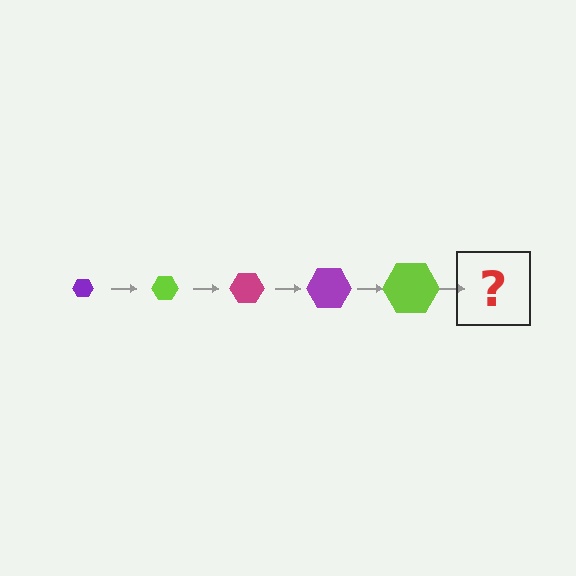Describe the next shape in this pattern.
It should be a magenta hexagon, larger than the previous one.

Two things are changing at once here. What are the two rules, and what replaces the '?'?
The two rules are that the hexagon grows larger each step and the color cycles through purple, lime, and magenta. The '?' should be a magenta hexagon, larger than the previous one.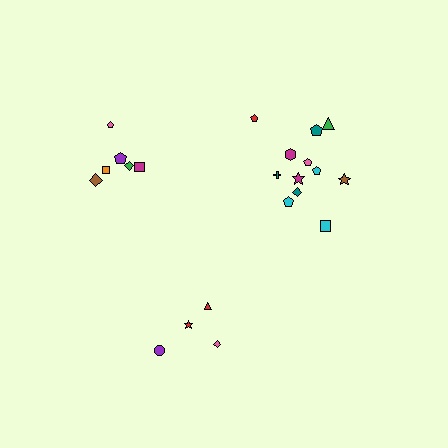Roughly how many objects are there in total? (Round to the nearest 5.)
Roughly 20 objects in total.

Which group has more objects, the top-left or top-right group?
The top-right group.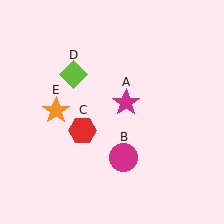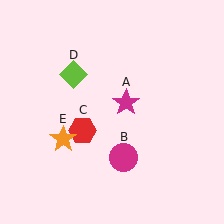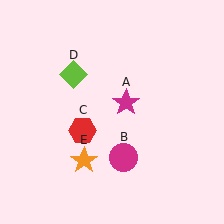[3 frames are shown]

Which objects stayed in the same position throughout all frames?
Magenta star (object A) and magenta circle (object B) and red hexagon (object C) and lime diamond (object D) remained stationary.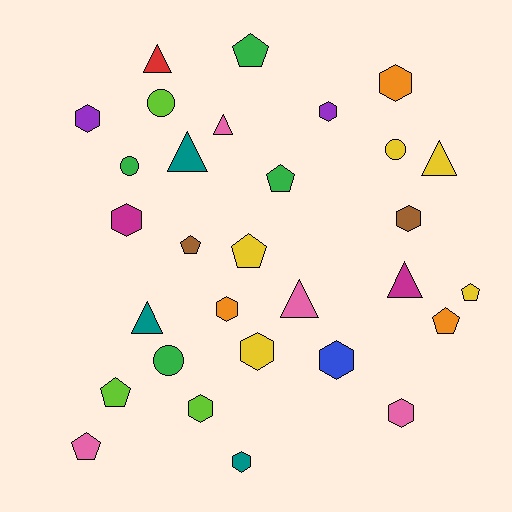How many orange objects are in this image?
There are 3 orange objects.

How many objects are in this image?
There are 30 objects.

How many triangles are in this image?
There are 7 triangles.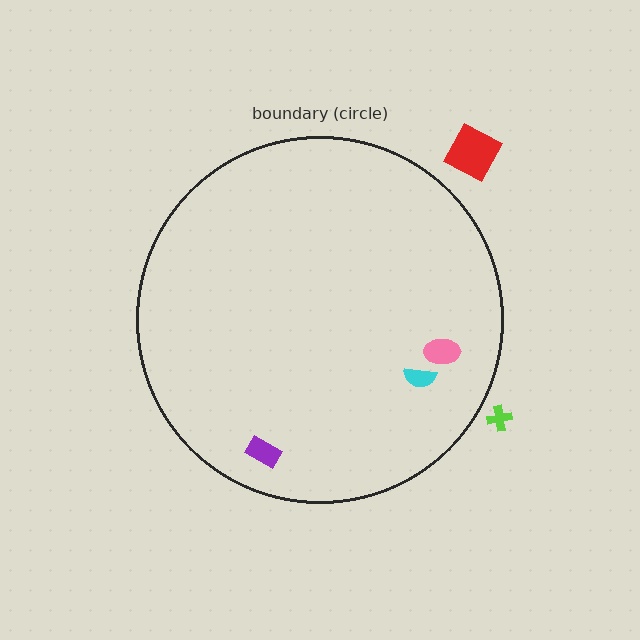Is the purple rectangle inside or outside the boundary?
Inside.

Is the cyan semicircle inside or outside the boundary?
Inside.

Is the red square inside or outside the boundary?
Outside.